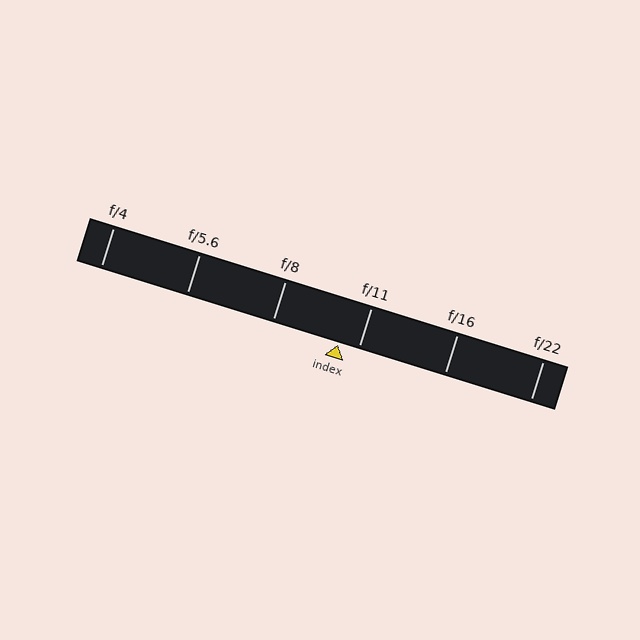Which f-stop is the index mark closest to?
The index mark is closest to f/11.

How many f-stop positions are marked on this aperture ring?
There are 6 f-stop positions marked.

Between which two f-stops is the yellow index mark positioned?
The index mark is between f/8 and f/11.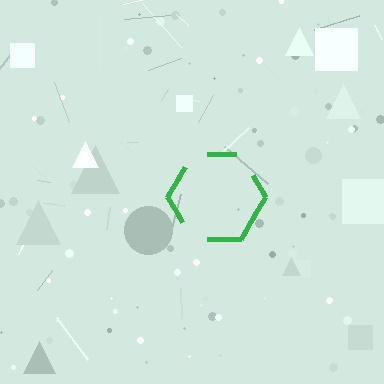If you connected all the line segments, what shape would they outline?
They would outline a hexagon.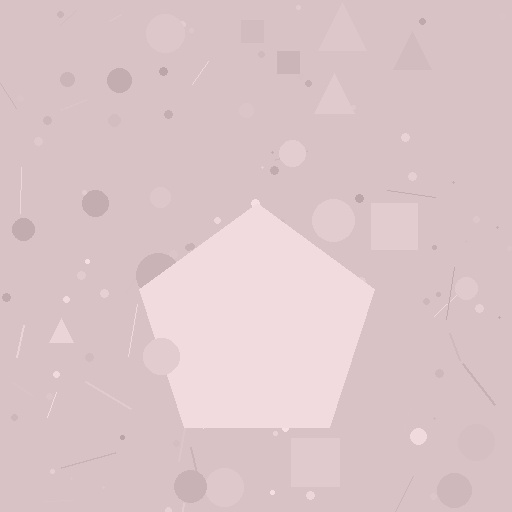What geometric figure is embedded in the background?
A pentagon is embedded in the background.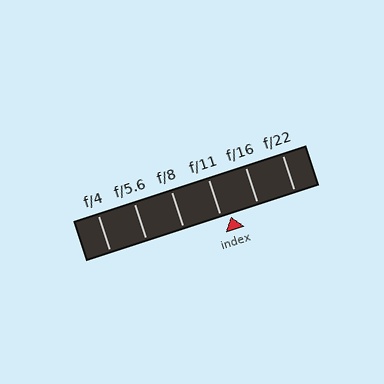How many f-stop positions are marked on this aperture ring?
There are 6 f-stop positions marked.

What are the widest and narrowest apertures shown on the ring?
The widest aperture shown is f/4 and the narrowest is f/22.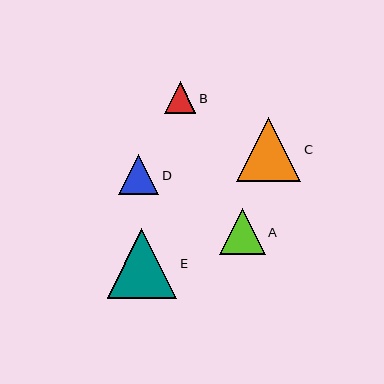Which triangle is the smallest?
Triangle B is the smallest with a size of approximately 32 pixels.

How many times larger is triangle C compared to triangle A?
Triangle C is approximately 1.4 times the size of triangle A.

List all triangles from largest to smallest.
From largest to smallest: E, C, A, D, B.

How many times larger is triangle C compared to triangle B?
Triangle C is approximately 2.0 times the size of triangle B.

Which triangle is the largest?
Triangle E is the largest with a size of approximately 70 pixels.